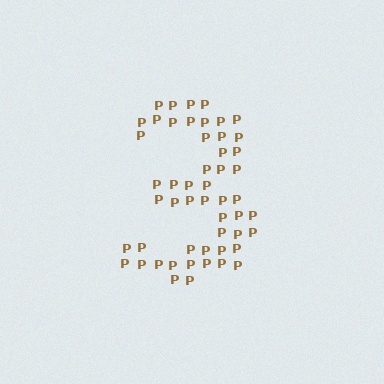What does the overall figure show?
The overall figure shows the digit 3.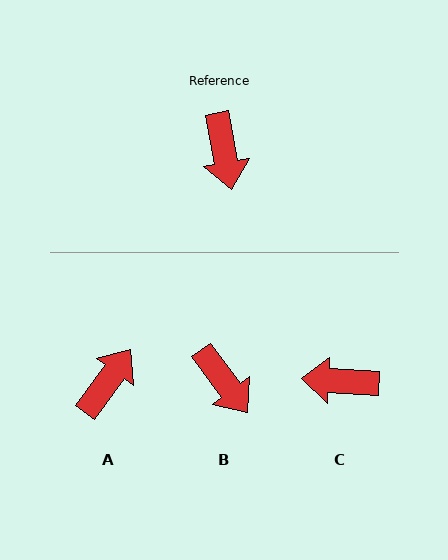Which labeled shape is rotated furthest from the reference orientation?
A, about 133 degrees away.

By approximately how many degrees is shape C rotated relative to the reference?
Approximately 104 degrees clockwise.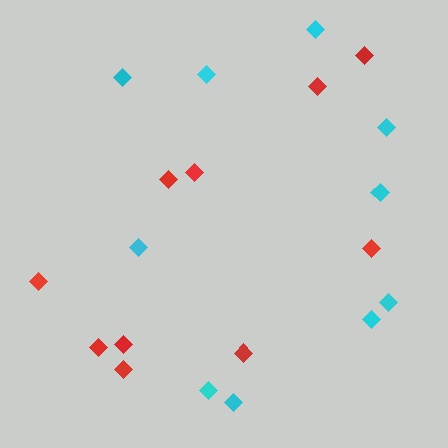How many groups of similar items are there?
There are 2 groups: one group of cyan diamonds (10) and one group of red diamonds (10).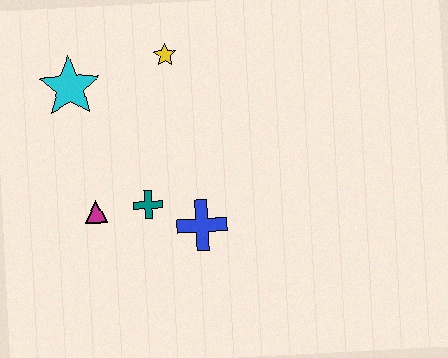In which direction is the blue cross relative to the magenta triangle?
The blue cross is to the right of the magenta triangle.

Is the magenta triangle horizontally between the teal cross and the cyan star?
Yes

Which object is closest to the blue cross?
The teal cross is closest to the blue cross.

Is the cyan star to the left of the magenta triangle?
Yes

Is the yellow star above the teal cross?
Yes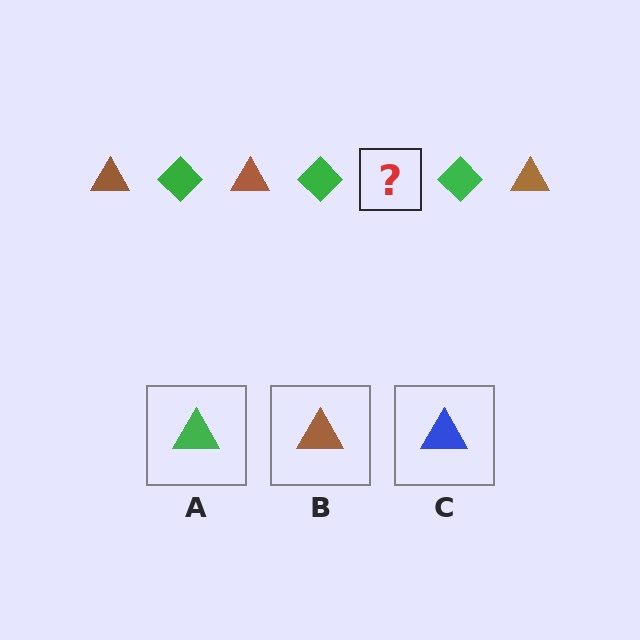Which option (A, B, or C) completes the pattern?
B.